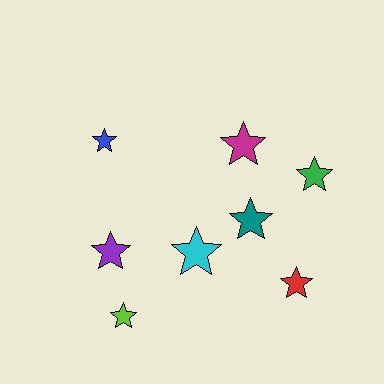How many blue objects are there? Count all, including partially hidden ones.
There is 1 blue object.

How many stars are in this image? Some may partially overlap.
There are 8 stars.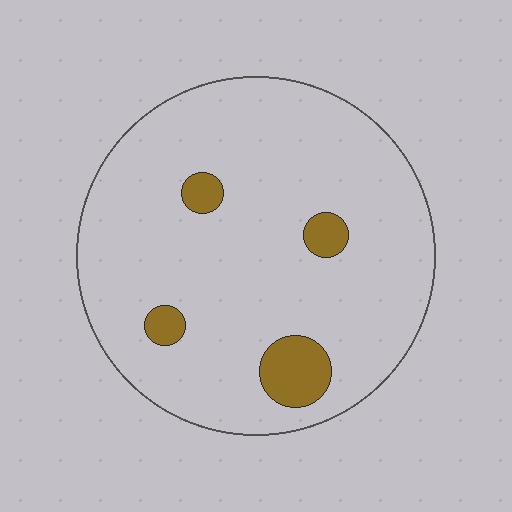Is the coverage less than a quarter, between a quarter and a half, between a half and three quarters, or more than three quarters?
Less than a quarter.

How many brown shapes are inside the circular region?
4.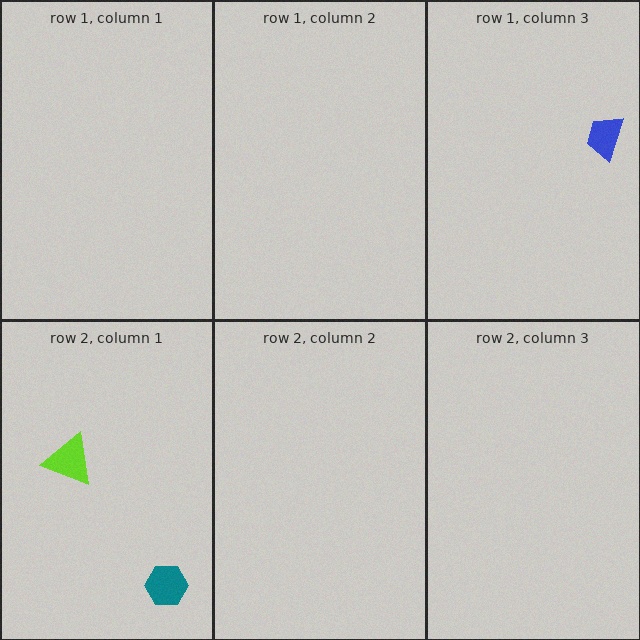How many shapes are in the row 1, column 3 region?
1.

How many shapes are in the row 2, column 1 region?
2.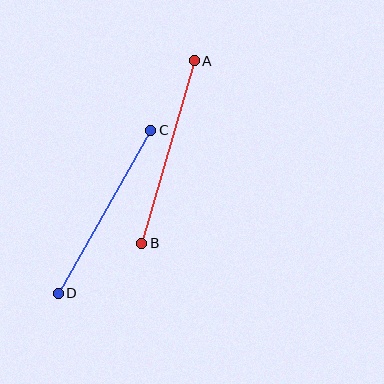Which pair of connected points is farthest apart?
Points A and B are farthest apart.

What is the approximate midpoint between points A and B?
The midpoint is at approximately (168, 152) pixels.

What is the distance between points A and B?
The distance is approximately 190 pixels.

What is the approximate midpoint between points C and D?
The midpoint is at approximately (104, 212) pixels.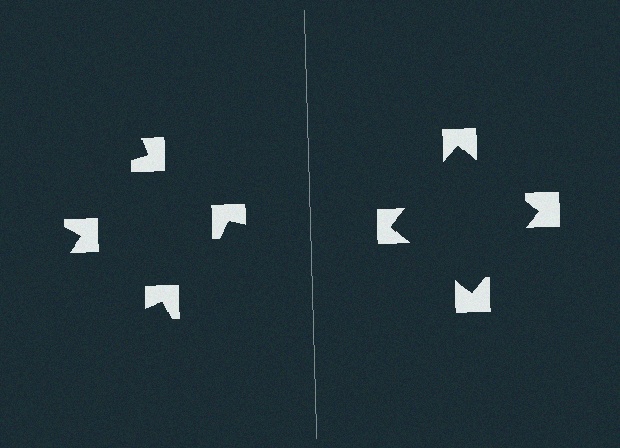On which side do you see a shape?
An illusory square appears on the right side. On the left side the wedge cuts are rotated, so no coherent shape forms.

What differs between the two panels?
The notched squares are positioned identically on both sides; only the wedge orientations differ. On the right they align to a square; on the left they are misaligned.